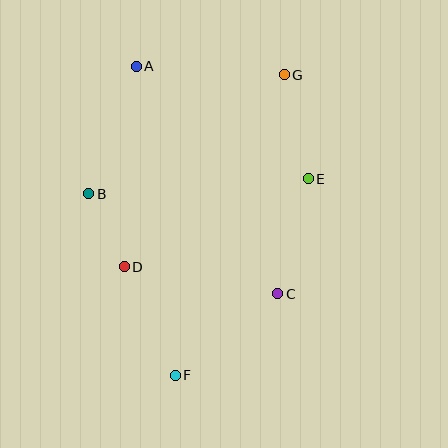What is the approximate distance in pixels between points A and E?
The distance between A and E is approximately 206 pixels.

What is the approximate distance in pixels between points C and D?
The distance between C and D is approximately 156 pixels.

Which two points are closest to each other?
Points B and D are closest to each other.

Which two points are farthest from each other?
Points F and G are farthest from each other.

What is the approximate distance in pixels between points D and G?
The distance between D and G is approximately 250 pixels.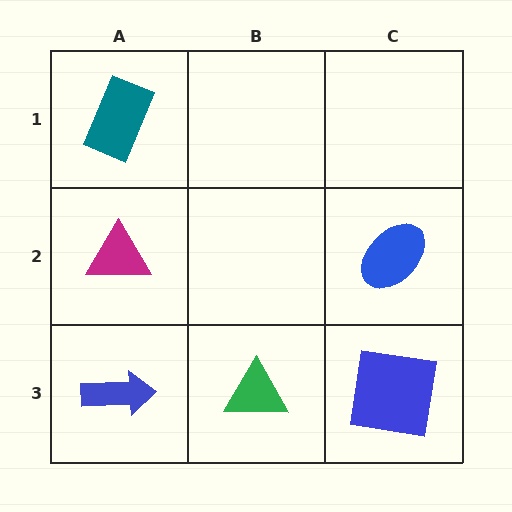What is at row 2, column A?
A magenta triangle.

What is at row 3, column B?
A green triangle.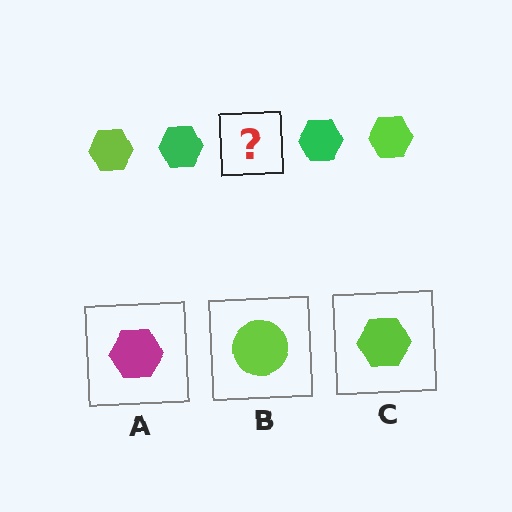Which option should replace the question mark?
Option C.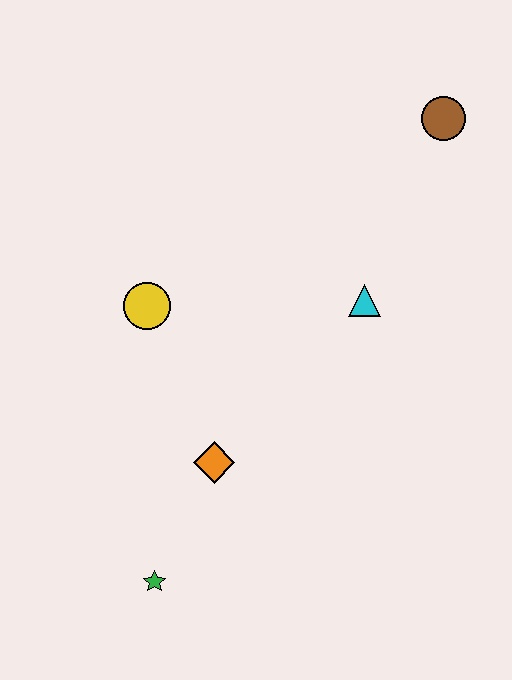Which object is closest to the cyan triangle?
The brown circle is closest to the cyan triangle.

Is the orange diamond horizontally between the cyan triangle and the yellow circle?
Yes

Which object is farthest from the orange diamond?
The brown circle is farthest from the orange diamond.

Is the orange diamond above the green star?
Yes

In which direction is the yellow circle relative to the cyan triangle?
The yellow circle is to the left of the cyan triangle.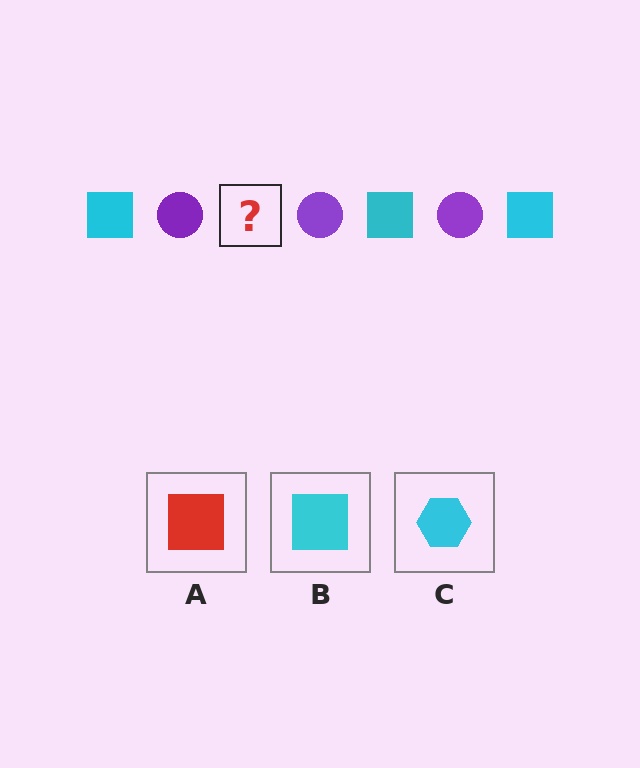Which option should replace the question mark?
Option B.